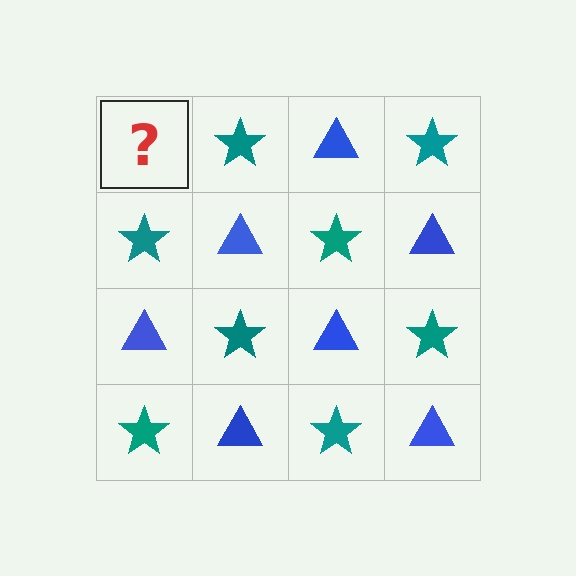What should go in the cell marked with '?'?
The missing cell should contain a blue triangle.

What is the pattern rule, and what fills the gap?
The rule is that it alternates blue triangle and teal star in a checkerboard pattern. The gap should be filled with a blue triangle.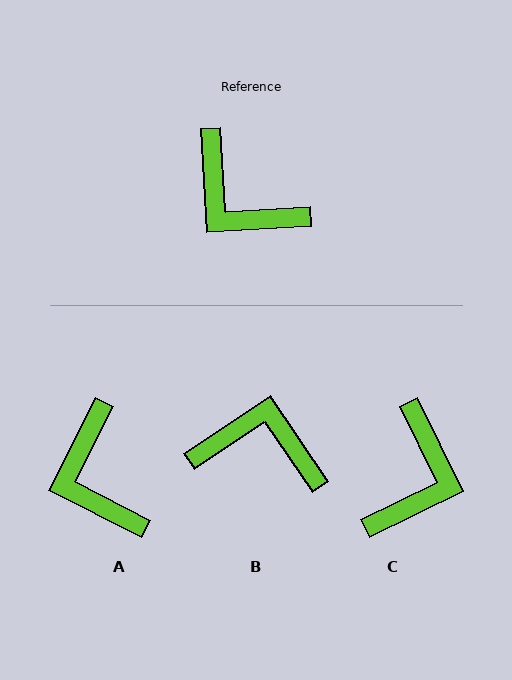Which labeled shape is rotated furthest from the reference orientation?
B, about 150 degrees away.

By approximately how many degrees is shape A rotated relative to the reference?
Approximately 30 degrees clockwise.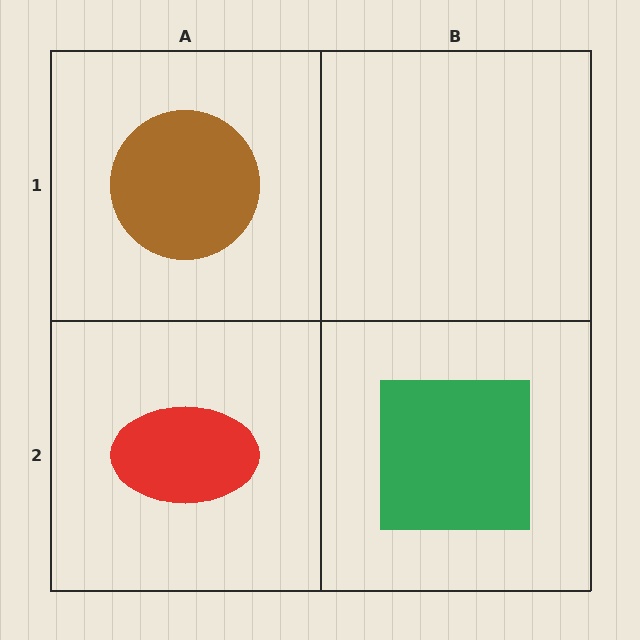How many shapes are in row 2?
2 shapes.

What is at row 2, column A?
A red ellipse.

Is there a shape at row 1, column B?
No, that cell is empty.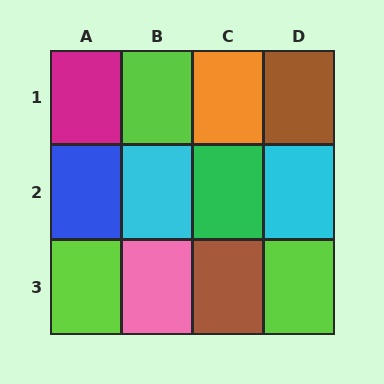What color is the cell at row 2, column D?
Cyan.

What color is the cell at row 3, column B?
Pink.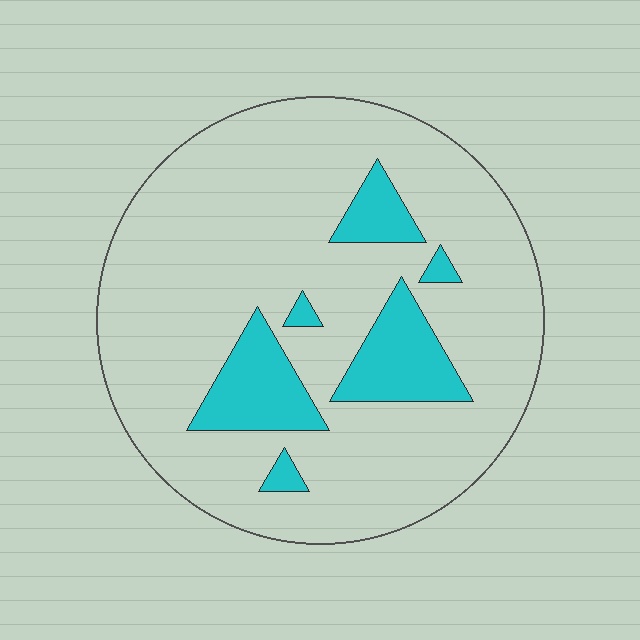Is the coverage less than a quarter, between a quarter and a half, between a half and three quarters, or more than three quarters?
Less than a quarter.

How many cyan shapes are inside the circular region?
6.